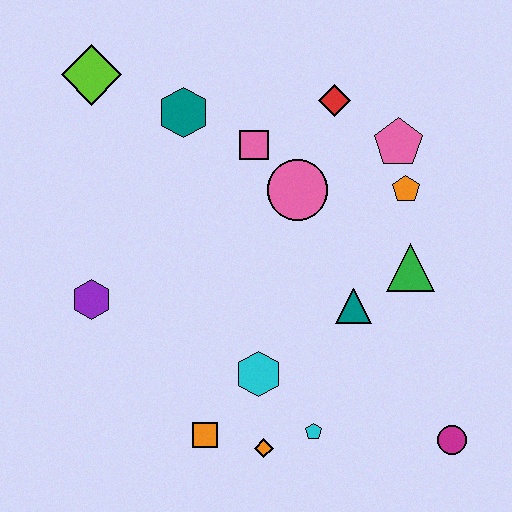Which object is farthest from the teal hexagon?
The magenta circle is farthest from the teal hexagon.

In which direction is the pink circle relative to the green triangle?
The pink circle is to the left of the green triangle.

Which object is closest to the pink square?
The pink circle is closest to the pink square.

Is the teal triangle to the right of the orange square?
Yes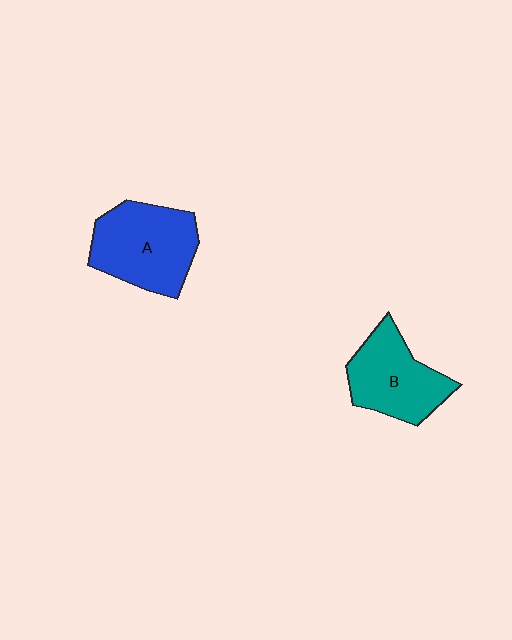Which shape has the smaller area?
Shape B (teal).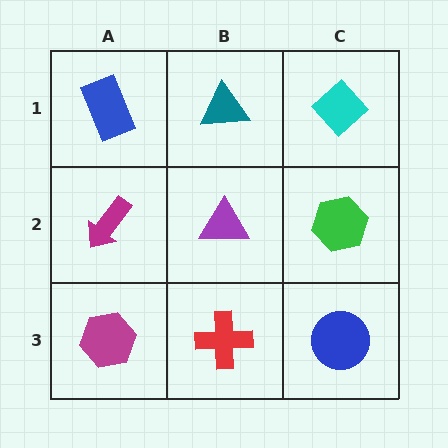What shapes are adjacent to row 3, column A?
A magenta arrow (row 2, column A), a red cross (row 3, column B).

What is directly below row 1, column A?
A magenta arrow.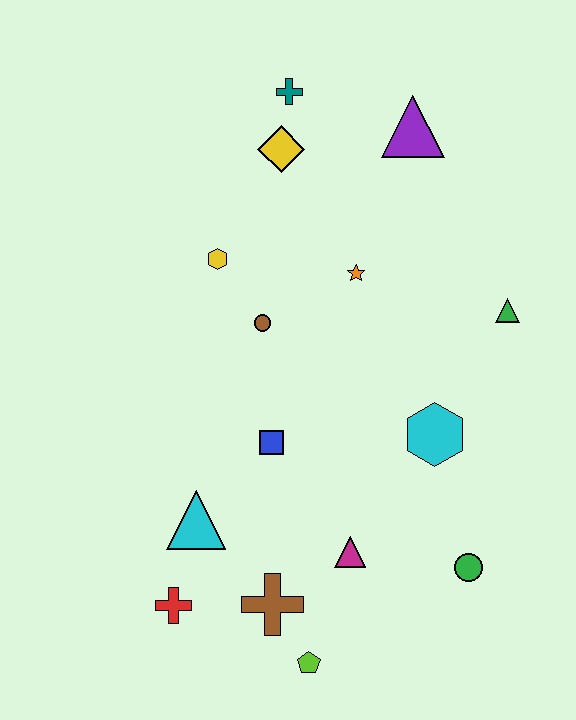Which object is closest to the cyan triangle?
The red cross is closest to the cyan triangle.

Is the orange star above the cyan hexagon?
Yes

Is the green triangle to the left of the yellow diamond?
No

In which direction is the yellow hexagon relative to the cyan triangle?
The yellow hexagon is above the cyan triangle.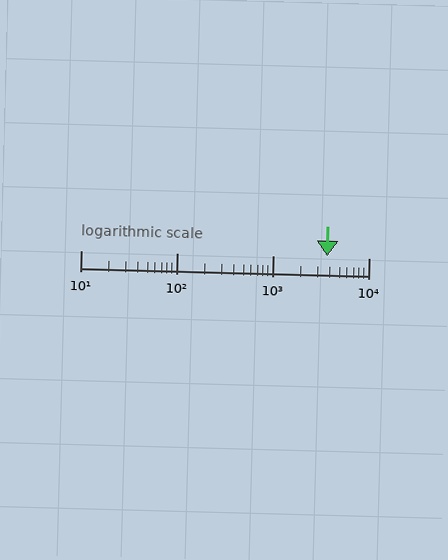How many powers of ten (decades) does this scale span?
The scale spans 3 decades, from 10 to 10000.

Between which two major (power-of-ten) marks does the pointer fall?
The pointer is between 1000 and 10000.